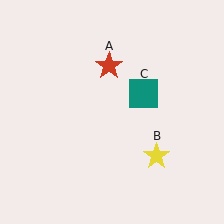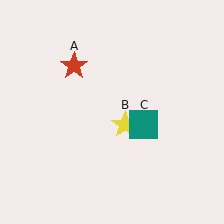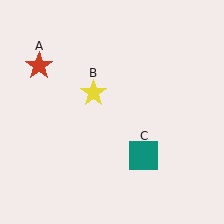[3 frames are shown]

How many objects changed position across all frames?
3 objects changed position: red star (object A), yellow star (object B), teal square (object C).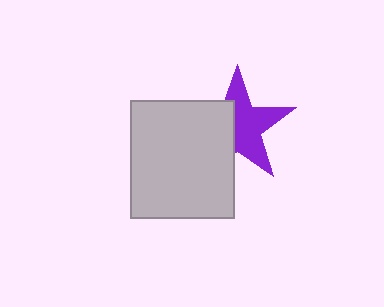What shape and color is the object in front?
The object in front is a light gray rectangle.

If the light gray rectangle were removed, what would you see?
You would see the complete purple star.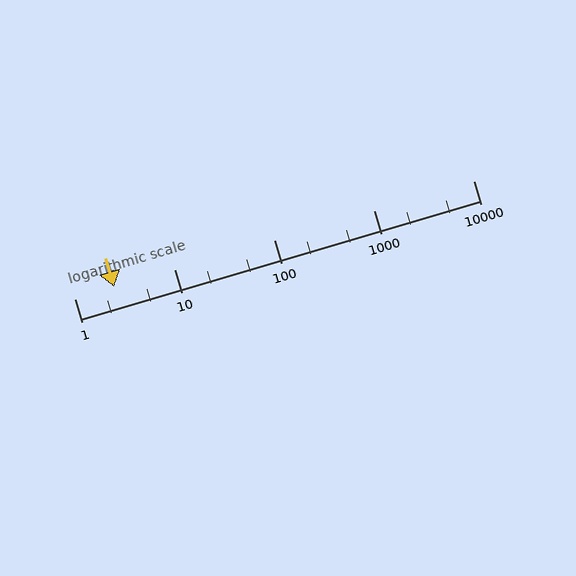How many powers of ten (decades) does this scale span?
The scale spans 4 decades, from 1 to 10000.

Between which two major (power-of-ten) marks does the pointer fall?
The pointer is between 1 and 10.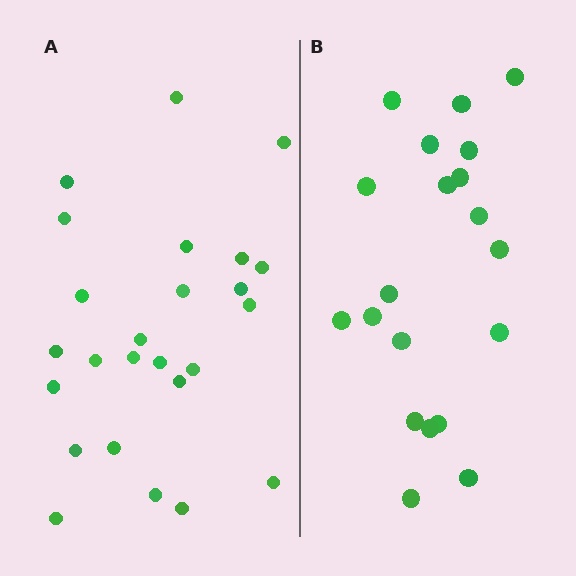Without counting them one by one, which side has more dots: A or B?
Region A (the left region) has more dots.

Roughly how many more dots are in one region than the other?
Region A has about 5 more dots than region B.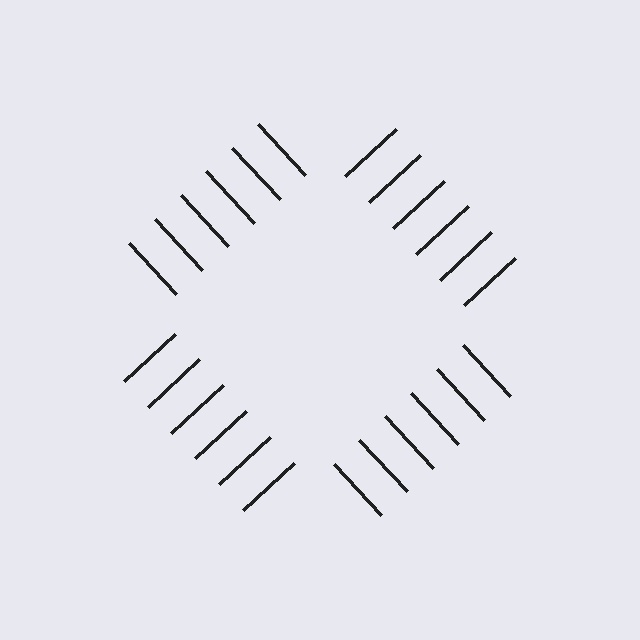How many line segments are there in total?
24 — 6 along each of the 4 edges.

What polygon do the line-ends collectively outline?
An illusory square — the line segments terminate on its edges but no continuous stroke is drawn.